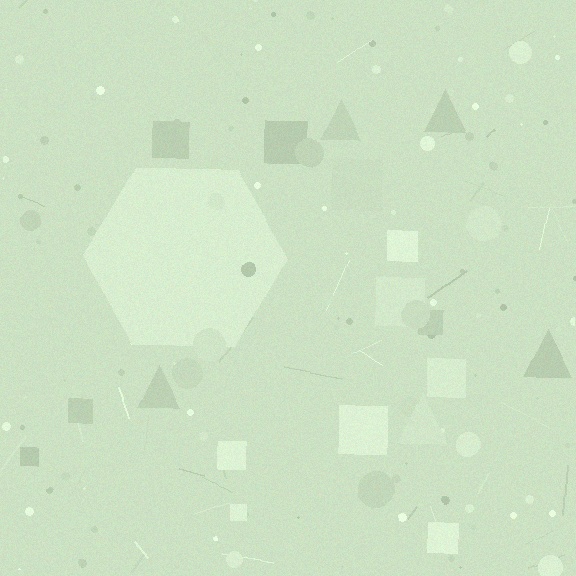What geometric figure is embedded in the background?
A hexagon is embedded in the background.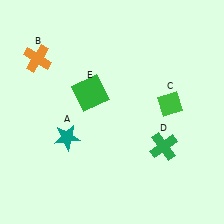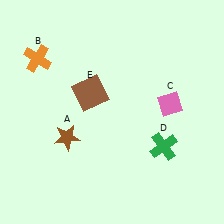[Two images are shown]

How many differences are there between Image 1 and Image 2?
There are 3 differences between the two images.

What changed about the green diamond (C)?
In Image 1, C is green. In Image 2, it changed to pink.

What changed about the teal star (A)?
In Image 1, A is teal. In Image 2, it changed to brown.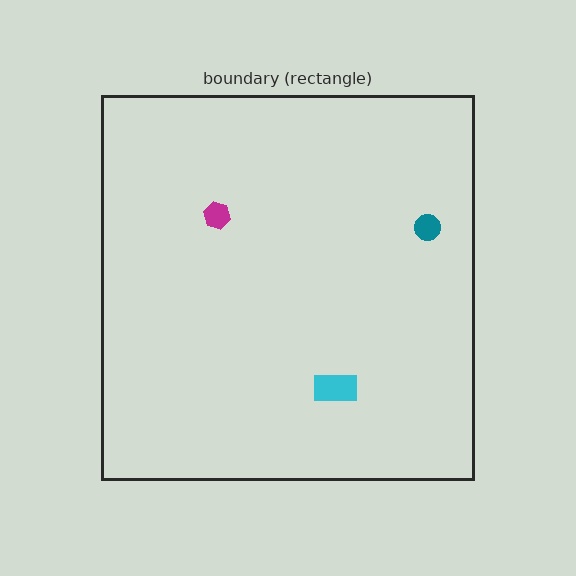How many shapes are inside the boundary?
3 inside, 0 outside.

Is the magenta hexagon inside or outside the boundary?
Inside.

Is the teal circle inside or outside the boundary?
Inside.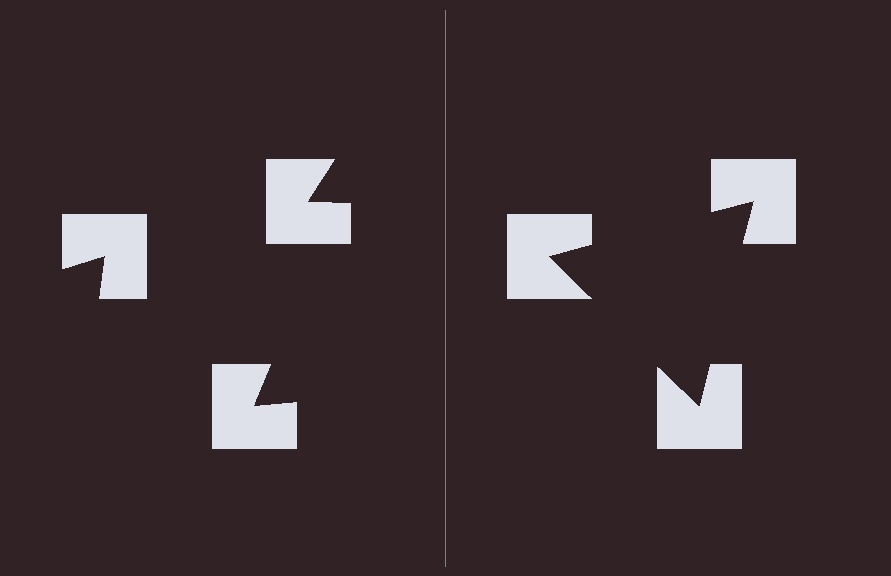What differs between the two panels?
The notched squares are positioned identically on both sides; only the wedge orientations differ. On the right they align to a triangle; on the left they are misaligned.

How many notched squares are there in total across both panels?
6 — 3 on each side.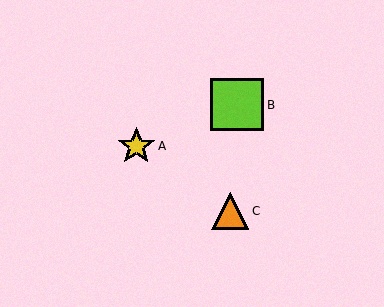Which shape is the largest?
The lime square (labeled B) is the largest.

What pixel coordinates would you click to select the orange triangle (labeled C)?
Click at (230, 211) to select the orange triangle C.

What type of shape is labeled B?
Shape B is a lime square.